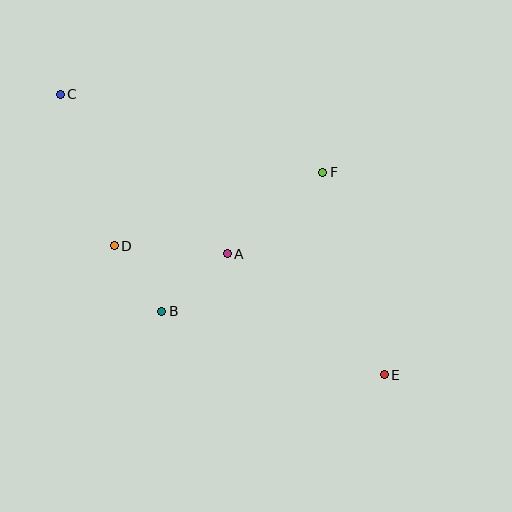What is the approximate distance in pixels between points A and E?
The distance between A and E is approximately 198 pixels.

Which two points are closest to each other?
Points B and D are closest to each other.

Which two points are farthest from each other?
Points C and E are farthest from each other.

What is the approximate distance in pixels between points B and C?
The distance between B and C is approximately 240 pixels.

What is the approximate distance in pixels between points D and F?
The distance between D and F is approximately 221 pixels.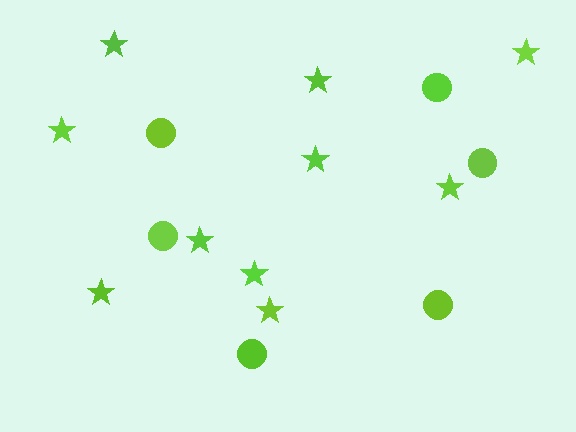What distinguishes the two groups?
There are 2 groups: one group of stars (10) and one group of circles (6).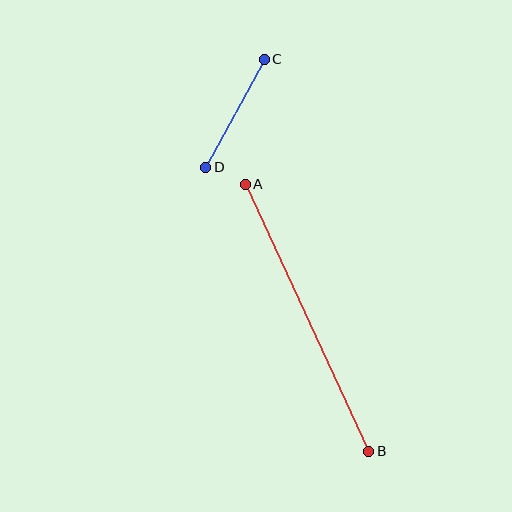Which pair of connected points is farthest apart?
Points A and B are farthest apart.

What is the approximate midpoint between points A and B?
The midpoint is at approximately (307, 318) pixels.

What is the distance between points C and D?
The distance is approximately 123 pixels.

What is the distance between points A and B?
The distance is approximately 294 pixels.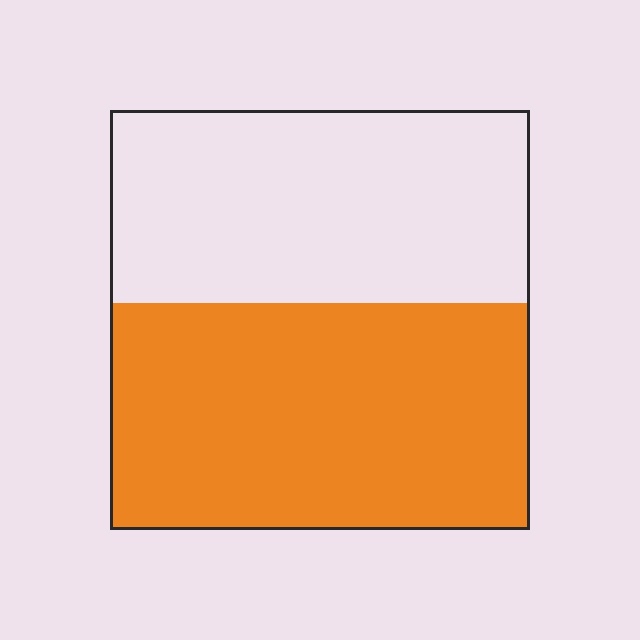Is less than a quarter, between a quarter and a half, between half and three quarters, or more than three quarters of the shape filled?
Between half and three quarters.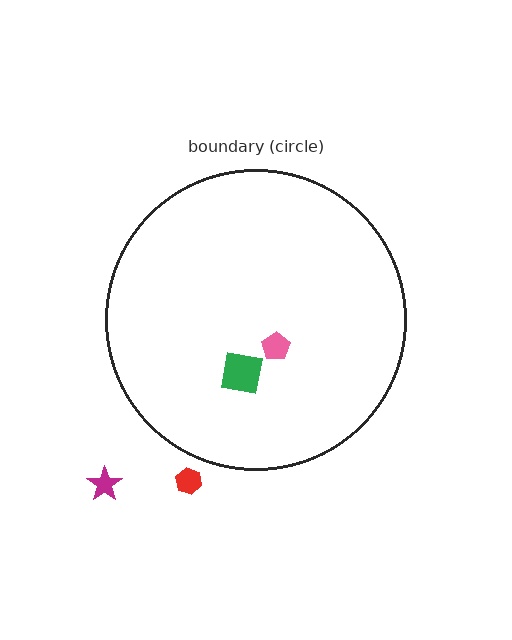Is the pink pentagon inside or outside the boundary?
Inside.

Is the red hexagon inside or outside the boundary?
Outside.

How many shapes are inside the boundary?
2 inside, 2 outside.